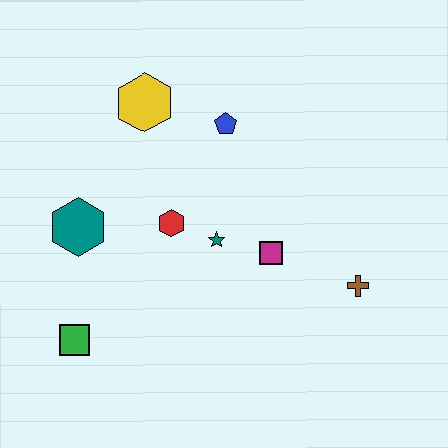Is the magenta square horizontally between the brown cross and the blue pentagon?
Yes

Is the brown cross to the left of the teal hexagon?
No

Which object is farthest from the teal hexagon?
The brown cross is farthest from the teal hexagon.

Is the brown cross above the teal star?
No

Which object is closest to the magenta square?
The teal star is closest to the magenta square.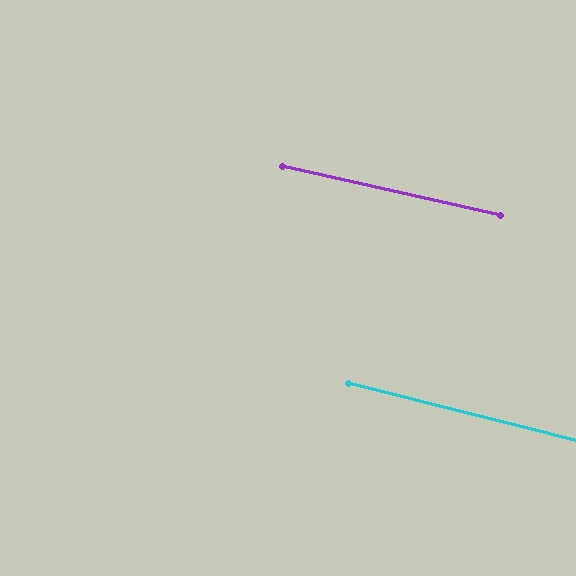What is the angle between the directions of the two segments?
Approximately 1 degree.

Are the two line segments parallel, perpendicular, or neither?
Parallel — their directions differ by only 1.4°.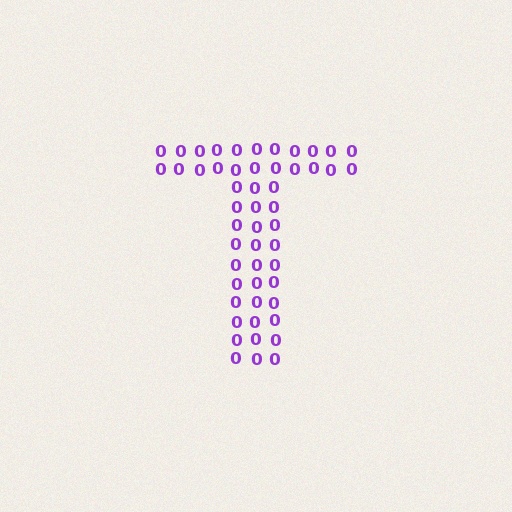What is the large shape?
The large shape is the letter T.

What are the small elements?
The small elements are digit 0's.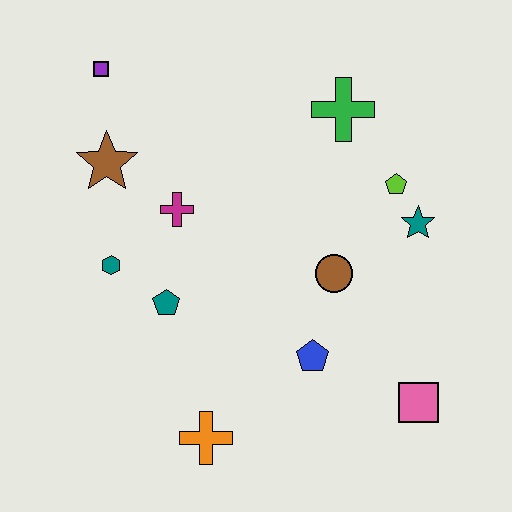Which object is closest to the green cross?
The lime pentagon is closest to the green cross.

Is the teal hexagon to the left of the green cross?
Yes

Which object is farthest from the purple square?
The pink square is farthest from the purple square.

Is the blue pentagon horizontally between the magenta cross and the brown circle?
Yes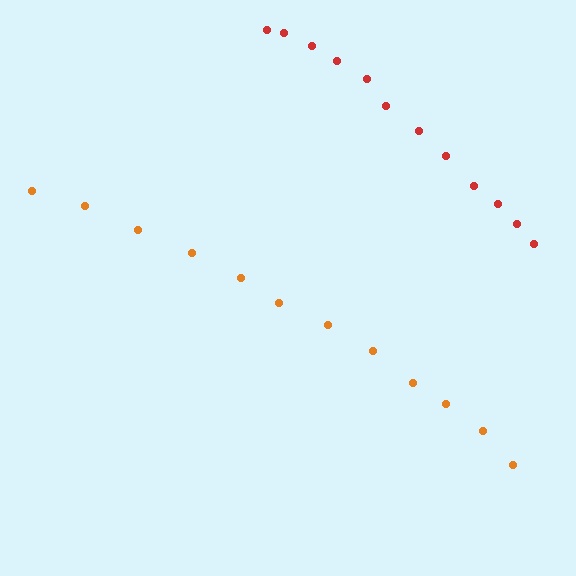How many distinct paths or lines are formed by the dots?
There are 2 distinct paths.